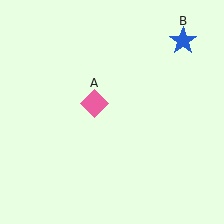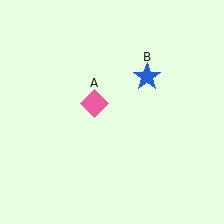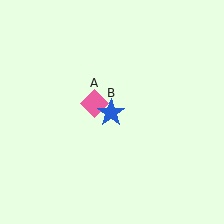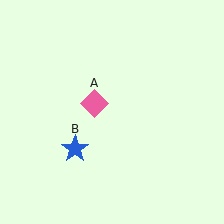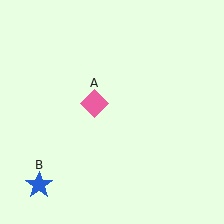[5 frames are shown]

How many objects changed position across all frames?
1 object changed position: blue star (object B).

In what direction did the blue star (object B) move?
The blue star (object B) moved down and to the left.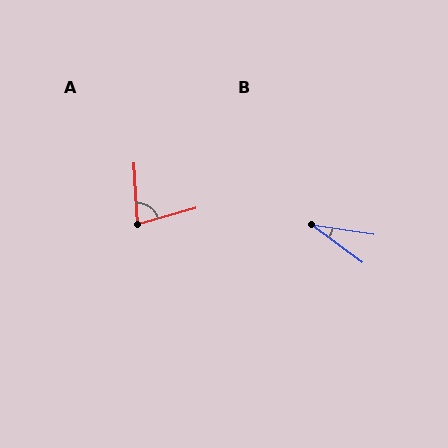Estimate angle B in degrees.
Approximately 28 degrees.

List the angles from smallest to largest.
B (28°), A (77°).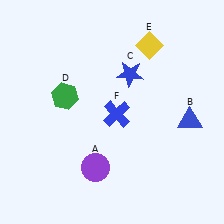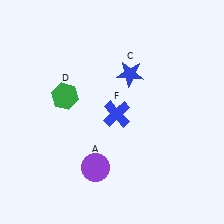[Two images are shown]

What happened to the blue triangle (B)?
The blue triangle (B) was removed in Image 2. It was in the bottom-right area of Image 1.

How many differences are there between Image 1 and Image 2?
There are 2 differences between the two images.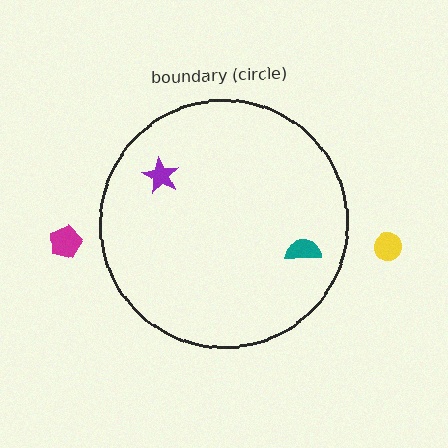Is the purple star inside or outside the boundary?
Inside.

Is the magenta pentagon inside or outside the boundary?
Outside.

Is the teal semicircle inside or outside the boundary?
Inside.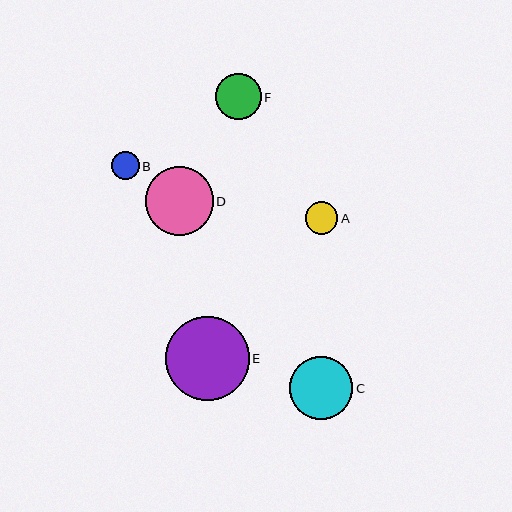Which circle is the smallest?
Circle B is the smallest with a size of approximately 28 pixels.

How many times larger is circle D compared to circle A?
Circle D is approximately 2.1 times the size of circle A.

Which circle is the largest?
Circle E is the largest with a size of approximately 84 pixels.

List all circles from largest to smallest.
From largest to smallest: E, D, C, F, A, B.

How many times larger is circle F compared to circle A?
Circle F is approximately 1.4 times the size of circle A.